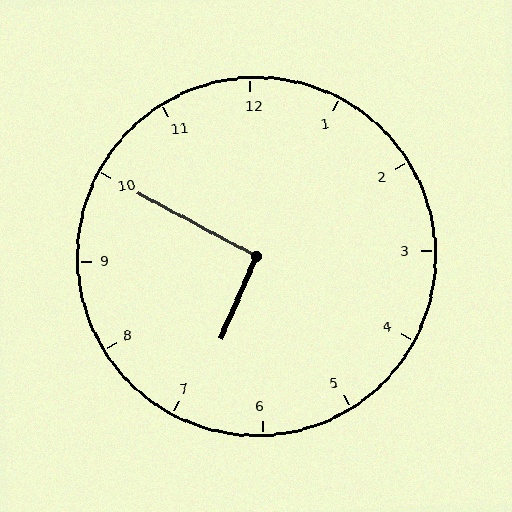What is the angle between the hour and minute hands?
Approximately 95 degrees.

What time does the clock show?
6:50.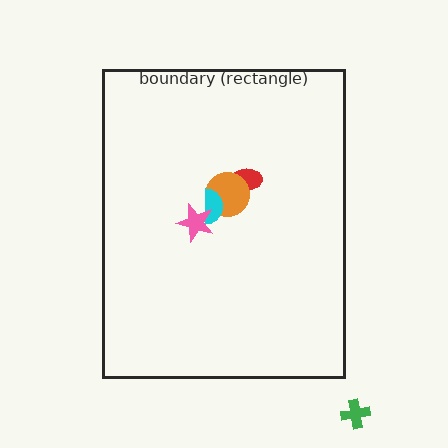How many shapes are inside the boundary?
4 inside, 1 outside.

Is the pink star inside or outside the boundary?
Inside.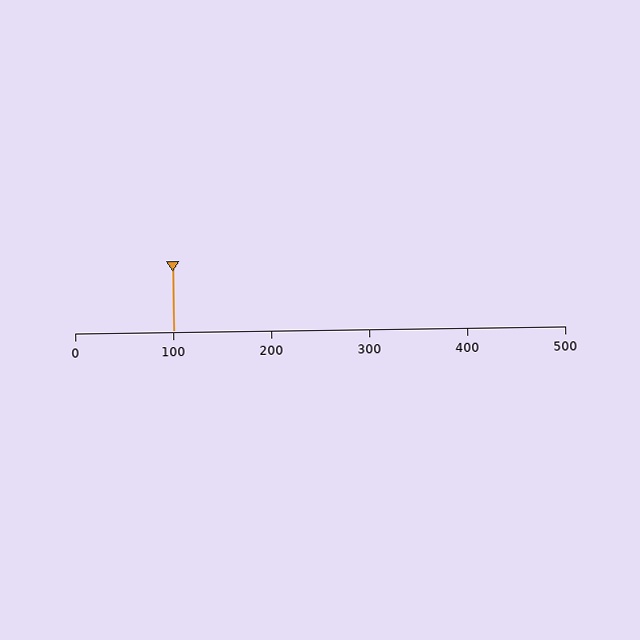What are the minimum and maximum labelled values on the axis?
The axis runs from 0 to 500.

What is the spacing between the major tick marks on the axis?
The major ticks are spaced 100 apart.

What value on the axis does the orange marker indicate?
The marker indicates approximately 100.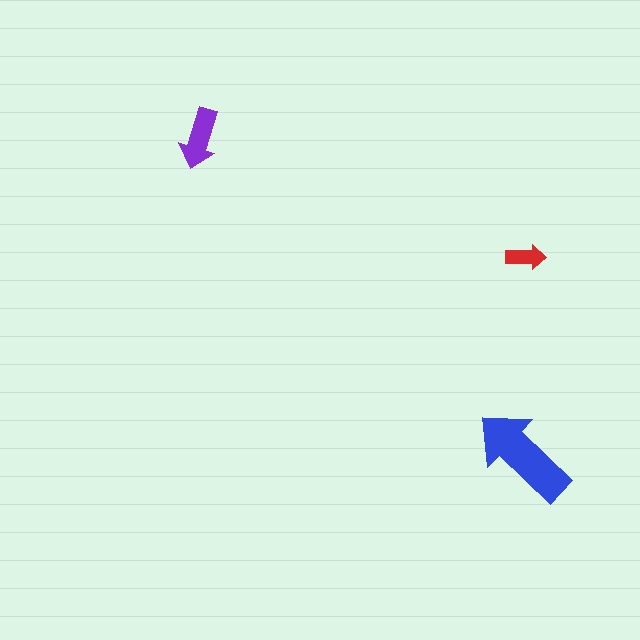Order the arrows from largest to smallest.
the blue one, the purple one, the red one.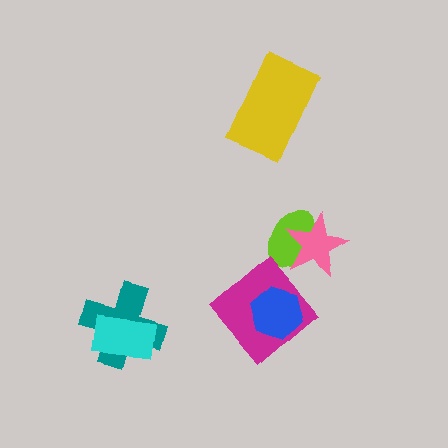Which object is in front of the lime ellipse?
The pink star is in front of the lime ellipse.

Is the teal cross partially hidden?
Yes, it is partially covered by another shape.